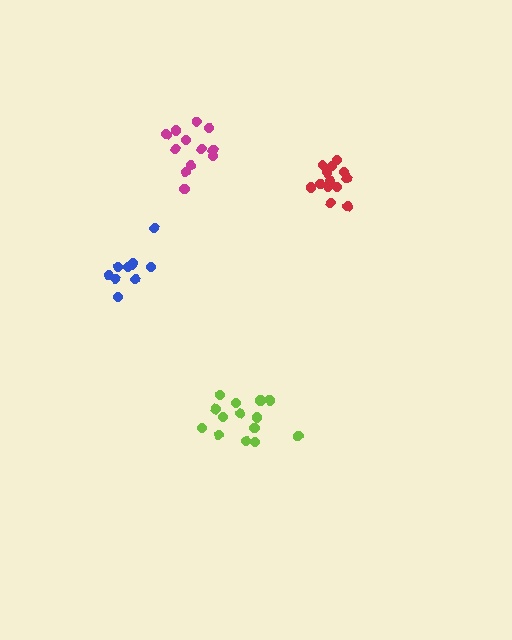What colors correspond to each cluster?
The clusters are colored: lime, magenta, red, blue.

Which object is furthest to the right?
The red cluster is rightmost.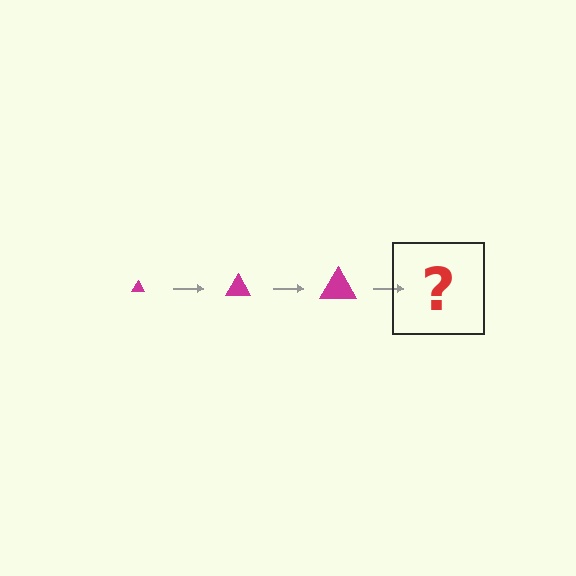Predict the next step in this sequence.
The next step is a magenta triangle, larger than the previous one.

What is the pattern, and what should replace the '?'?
The pattern is that the triangle gets progressively larger each step. The '?' should be a magenta triangle, larger than the previous one.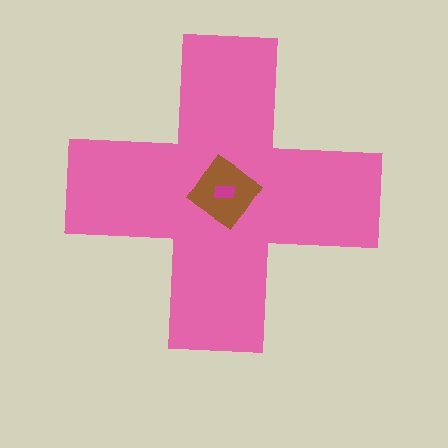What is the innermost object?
The magenta rectangle.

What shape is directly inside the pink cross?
The brown diamond.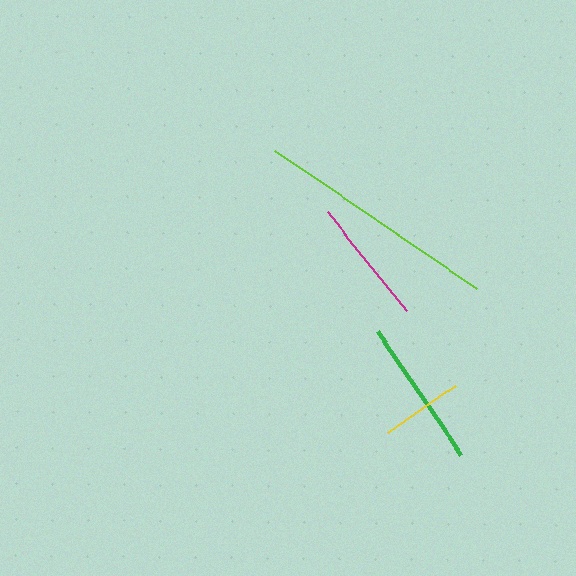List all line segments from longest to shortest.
From longest to shortest: lime, green, magenta, yellow.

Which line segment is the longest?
The lime line is the longest at approximately 244 pixels.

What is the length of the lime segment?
The lime segment is approximately 244 pixels long.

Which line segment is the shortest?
The yellow line is the shortest at approximately 83 pixels.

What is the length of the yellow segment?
The yellow segment is approximately 83 pixels long.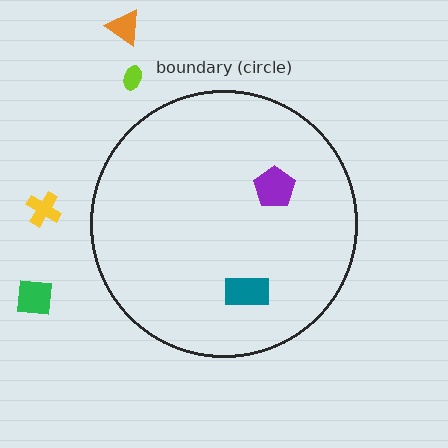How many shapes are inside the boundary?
2 inside, 4 outside.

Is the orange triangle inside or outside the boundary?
Outside.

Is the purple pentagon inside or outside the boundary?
Inside.